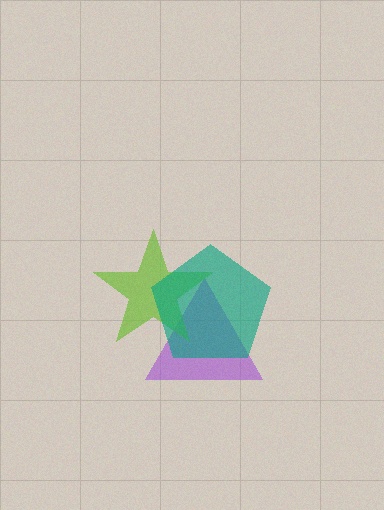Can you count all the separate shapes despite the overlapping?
Yes, there are 3 separate shapes.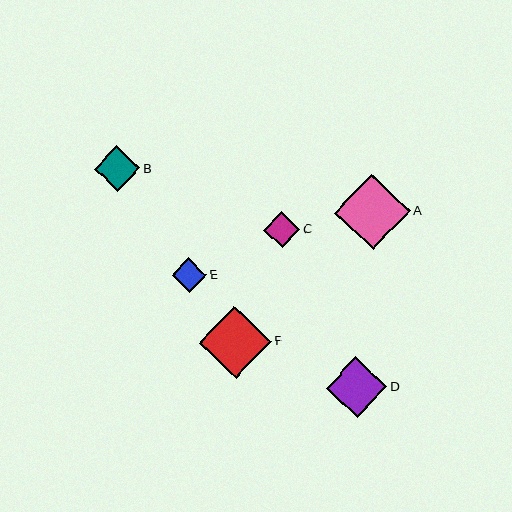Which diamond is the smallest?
Diamond E is the smallest with a size of approximately 35 pixels.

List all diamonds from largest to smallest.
From largest to smallest: A, F, D, B, C, E.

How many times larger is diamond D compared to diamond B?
Diamond D is approximately 1.3 times the size of diamond B.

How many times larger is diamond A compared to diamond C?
Diamond A is approximately 2.1 times the size of diamond C.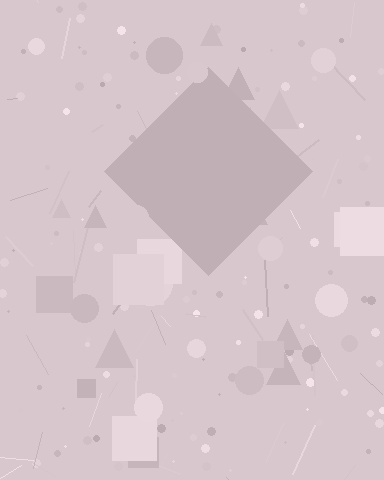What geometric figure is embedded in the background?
A diamond is embedded in the background.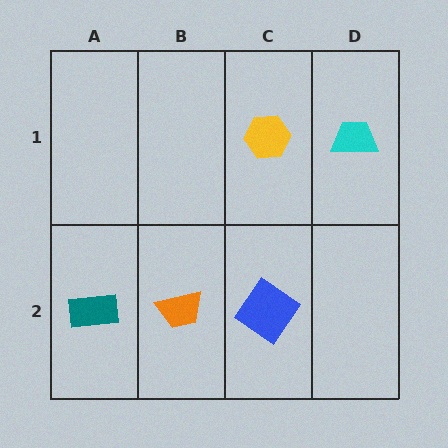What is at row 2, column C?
A blue diamond.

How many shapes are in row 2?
3 shapes.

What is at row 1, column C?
A yellow hexagon.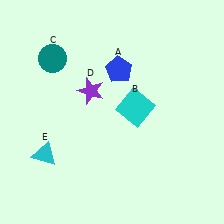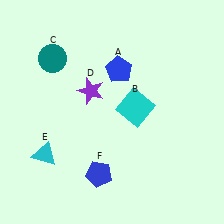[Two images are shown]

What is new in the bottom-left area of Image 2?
A blue pentagon (F) was added in the bottom-left area of Image 2.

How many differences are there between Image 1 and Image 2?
There is 1 difference between the two images.